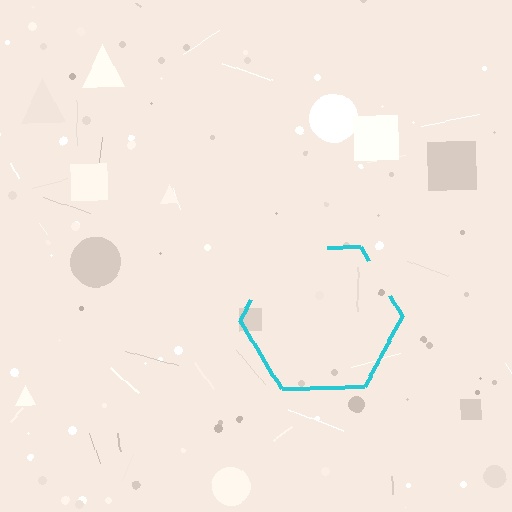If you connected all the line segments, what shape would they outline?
They would outline a hexagon.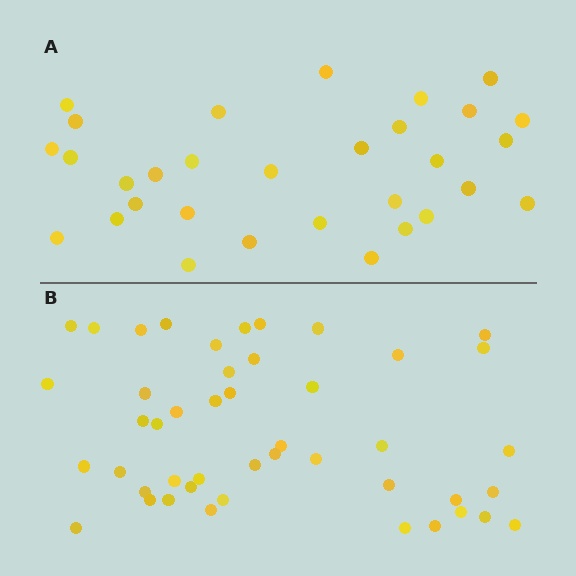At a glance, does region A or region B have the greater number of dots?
Region B (the bottom region) has more dots.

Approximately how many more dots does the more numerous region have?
Region B has approximately 15 more dots than region A.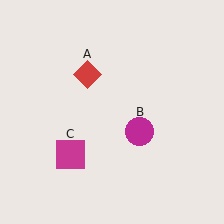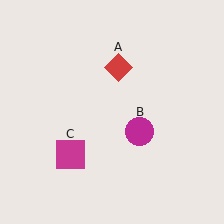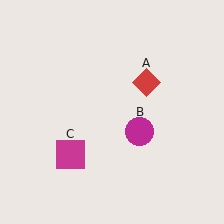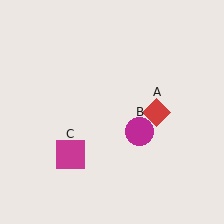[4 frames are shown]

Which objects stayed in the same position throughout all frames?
Magenta circle (object B) and magenta square (object C) remained stationary.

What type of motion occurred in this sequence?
The red diamond (object A) rotated clockwise around the center of the scene.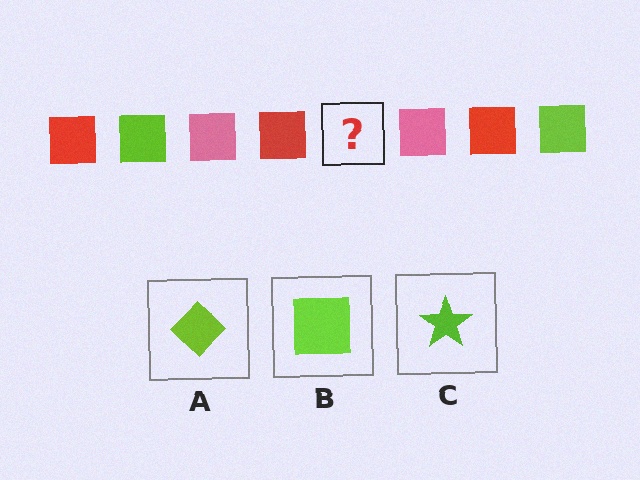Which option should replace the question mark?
Option B.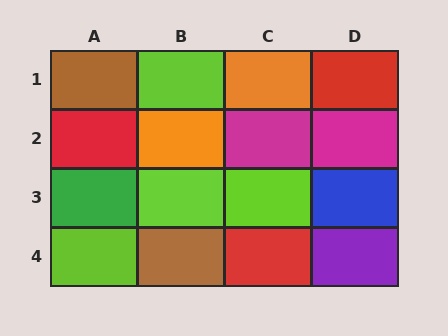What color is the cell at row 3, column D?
Blue.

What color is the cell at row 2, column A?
Red.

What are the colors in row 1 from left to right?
Brown, lime, orange, red.